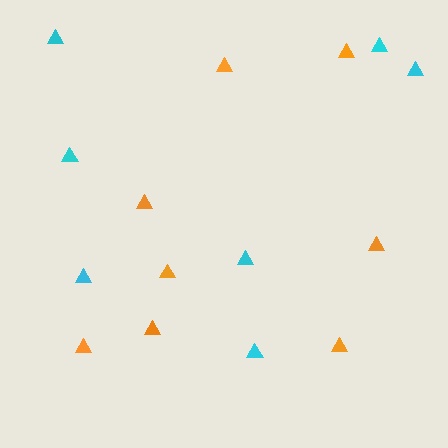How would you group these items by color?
There are 2 groups: one group of cyan triangles (7) and one group of orange triangles (8).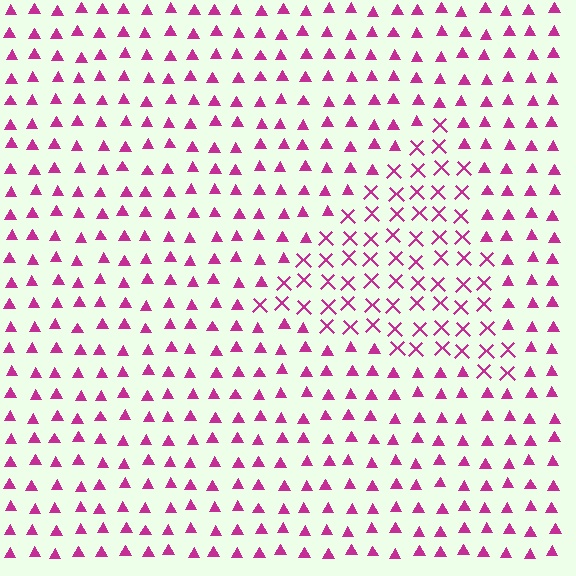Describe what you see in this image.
The image is filled with small magenta elements arranged in a uniform grid. A triangle-shaped region contains X marks, while the surrounding area contains triangles. The boundary is defined purely by the change in element shape.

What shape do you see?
I see a triangle.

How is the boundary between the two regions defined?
The boundary is defined by a change in element shape: X marks inside vs. triangles outside. All elements share the same color and spacing.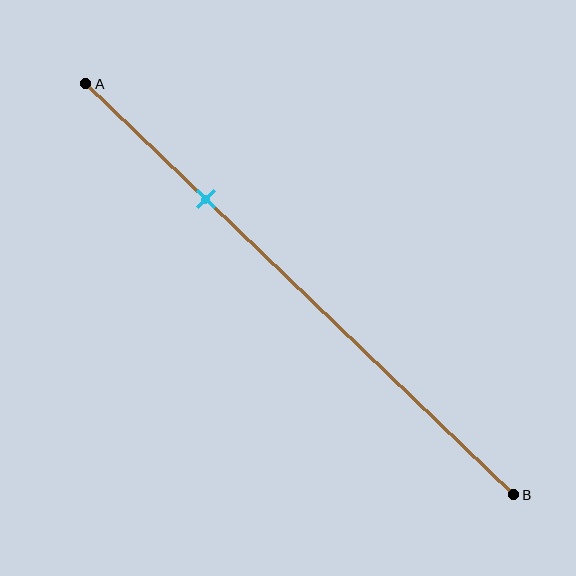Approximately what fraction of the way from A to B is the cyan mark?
The cyan mark is approximately 30% of the way from A to B.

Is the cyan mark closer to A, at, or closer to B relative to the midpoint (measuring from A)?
The cyan mark is closer to point A than the midpoint of segment AB.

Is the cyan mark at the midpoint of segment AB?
No, the mark is at about 30% from A, not at the 50% midpoint.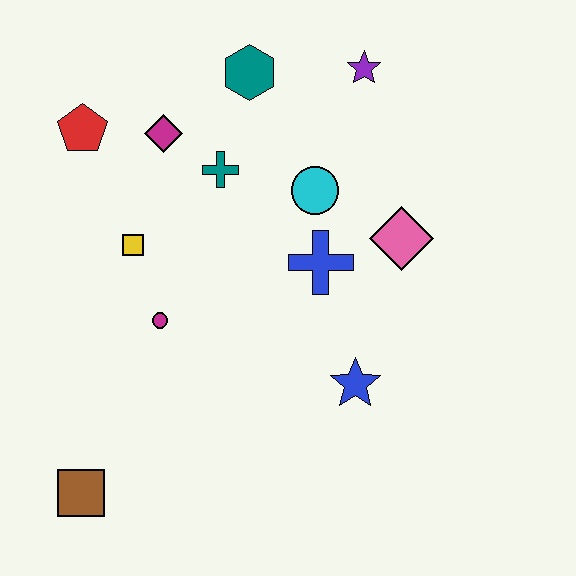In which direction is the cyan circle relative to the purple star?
The cyan circle is below the purple star.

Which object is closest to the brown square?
The magenta circle is closest to the brown square.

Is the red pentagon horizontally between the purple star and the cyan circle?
No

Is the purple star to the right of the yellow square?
Yes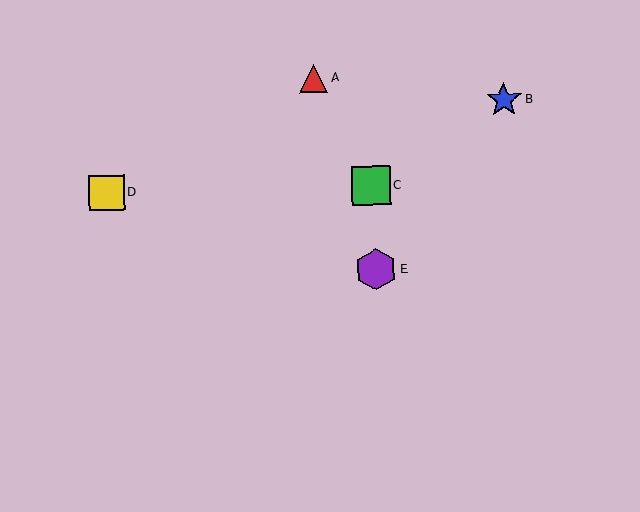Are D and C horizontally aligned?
Yes, both are at y≈193.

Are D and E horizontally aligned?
No, D is at y≈193 and E is at y≈269.